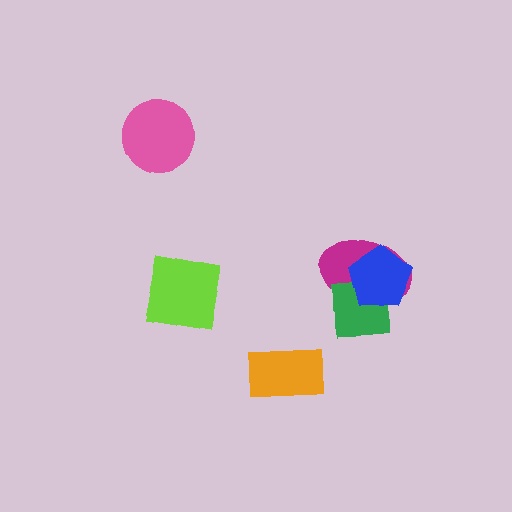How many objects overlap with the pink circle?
0 objects overlap with the pink circle.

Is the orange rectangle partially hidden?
No, no other shape covers it.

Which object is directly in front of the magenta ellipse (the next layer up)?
The green square is directly in front of the magenta ellipse.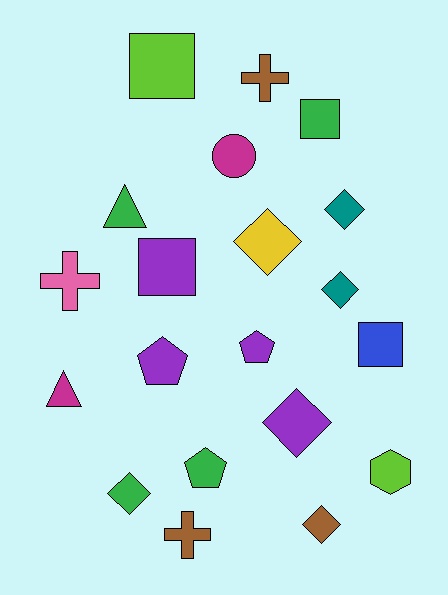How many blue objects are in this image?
There is 1 blue object.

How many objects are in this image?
There are 20 objects.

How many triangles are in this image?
There are 2 triangles.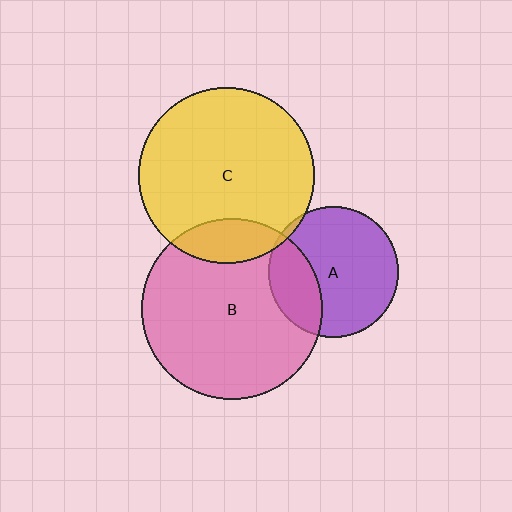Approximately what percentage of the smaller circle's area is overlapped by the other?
Approximately 15%.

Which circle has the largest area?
Circle B (pink).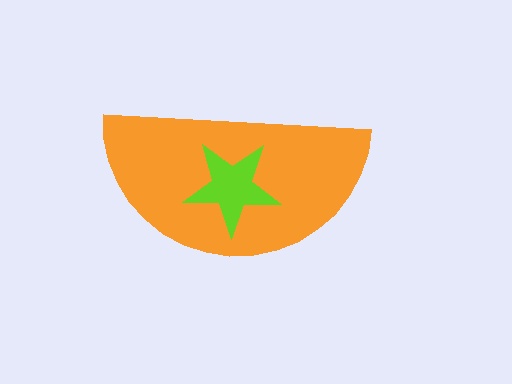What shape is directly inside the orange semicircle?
The lime star.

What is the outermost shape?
The orange semicircle.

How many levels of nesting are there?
2.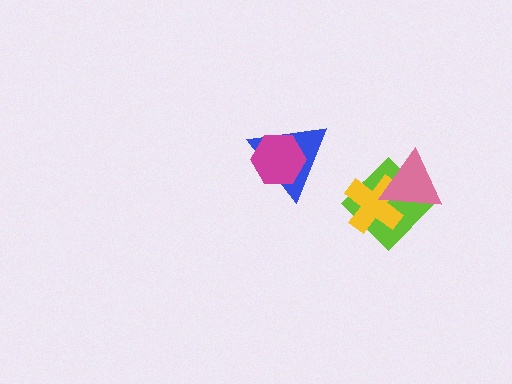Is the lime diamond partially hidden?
Yes, it is partially covered by another shape.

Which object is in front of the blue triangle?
The magenta hexagon is in front of the blue triangle.